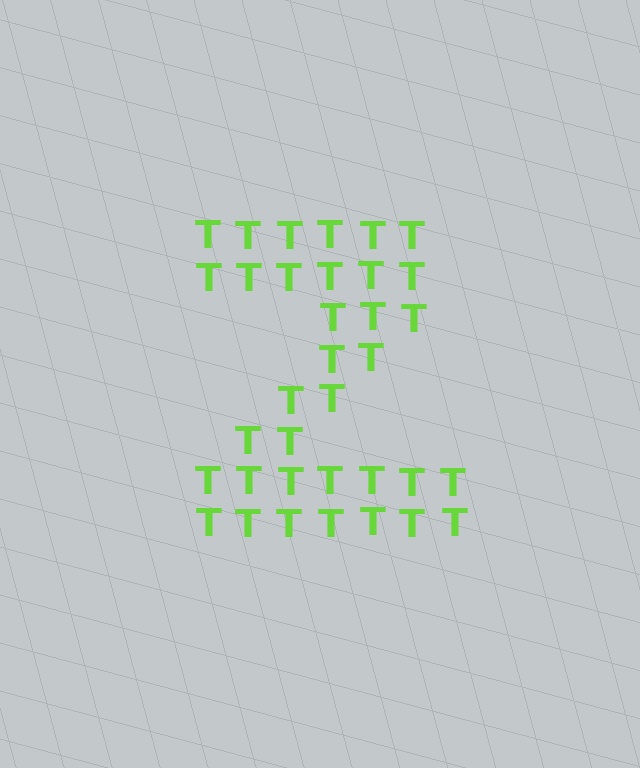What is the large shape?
The large shape is the letter Z.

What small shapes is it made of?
It is made of small letter T's.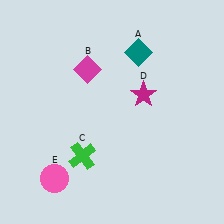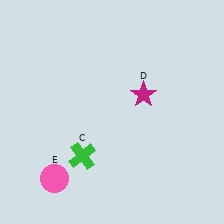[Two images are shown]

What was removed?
The teal diamond (A), the magenta diamond (B) were removed in Image 2.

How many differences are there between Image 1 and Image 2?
There are 2 differences between the two images.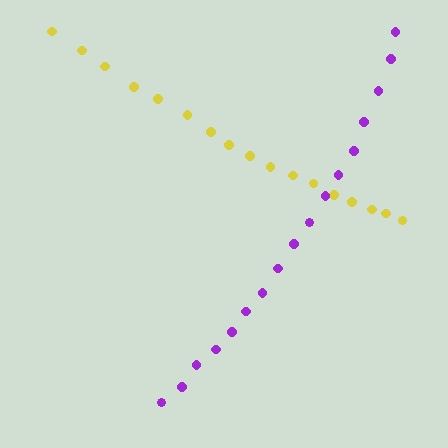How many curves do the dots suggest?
There are 2 distinct paths.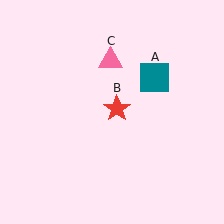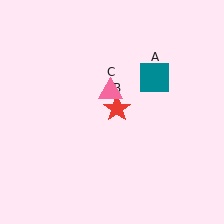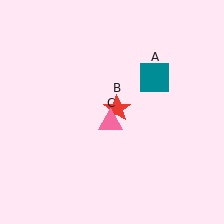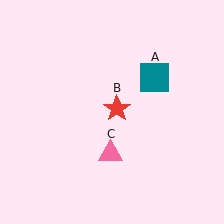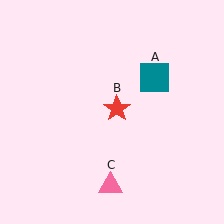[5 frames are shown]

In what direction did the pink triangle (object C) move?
The pink triangle (object C) moved down.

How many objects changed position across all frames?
1 object changed position: pink triangle (object C).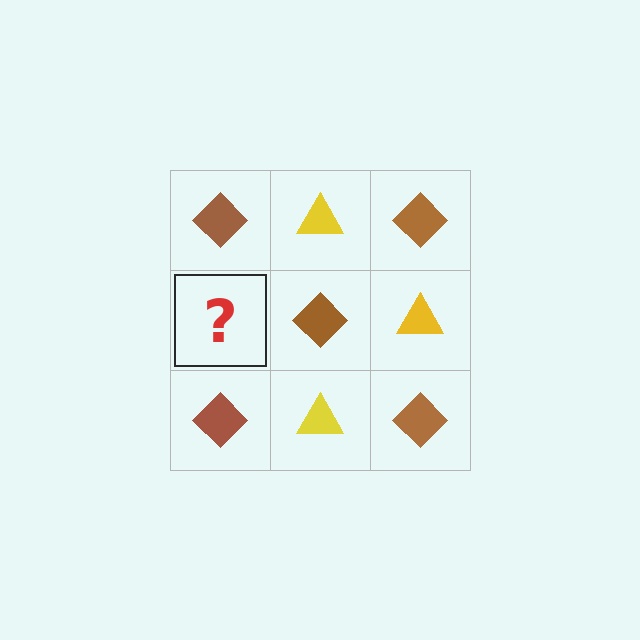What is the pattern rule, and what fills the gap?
The rule is that it alternates brown diamond and yellow triangle in a checkerboard pattern. The gap should be filled with a yellow triangle.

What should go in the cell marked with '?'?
The missing cell should contain a yellow triangle.